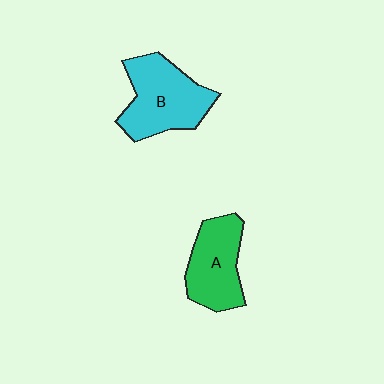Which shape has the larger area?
Shape B (cyan).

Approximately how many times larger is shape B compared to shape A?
Approximately 1.2 times.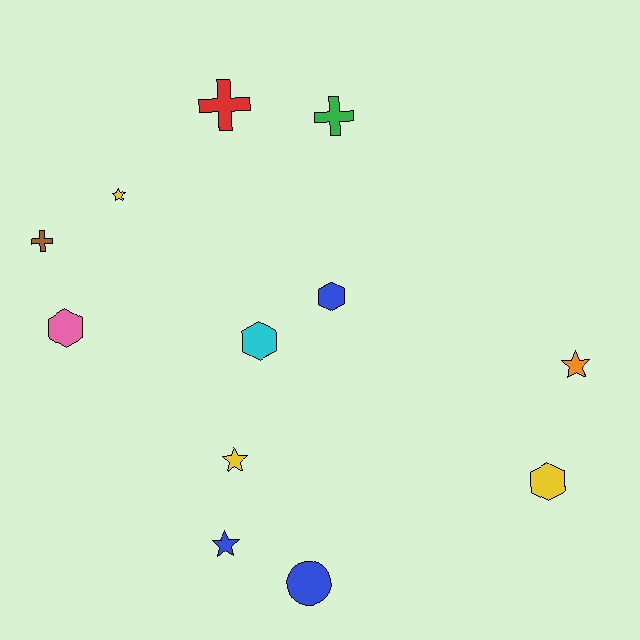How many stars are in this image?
There are 4 stars.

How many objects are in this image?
There are 12 objects.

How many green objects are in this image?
There is 1 green object.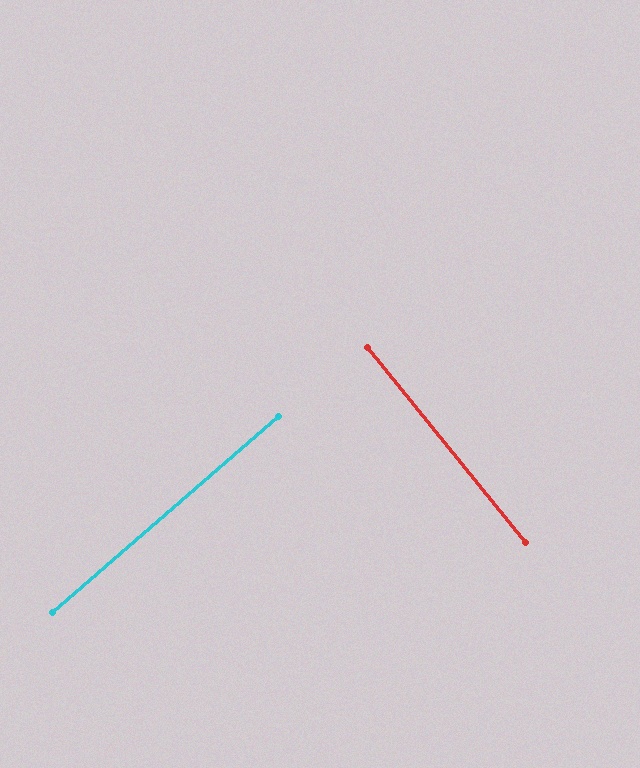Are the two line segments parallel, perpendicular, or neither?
Perpendicular — they meet at approximately 88°.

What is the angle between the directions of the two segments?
Approximately 88 degrees.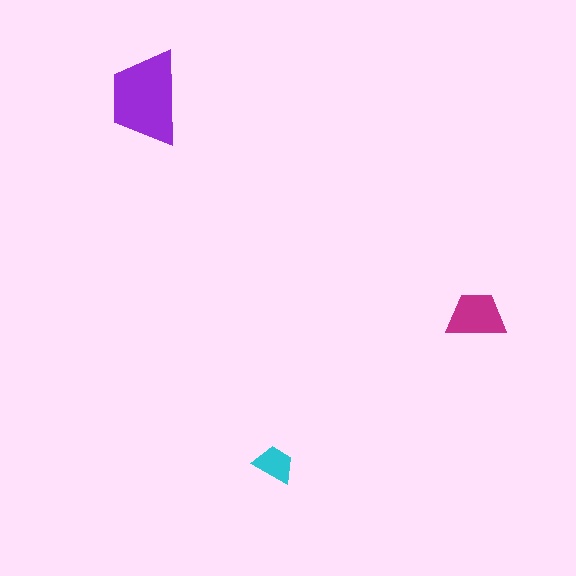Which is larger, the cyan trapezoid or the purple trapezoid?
The purple one.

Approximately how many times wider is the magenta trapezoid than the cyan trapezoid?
About 1.5 times wider.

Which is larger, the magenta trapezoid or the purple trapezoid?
The purple one.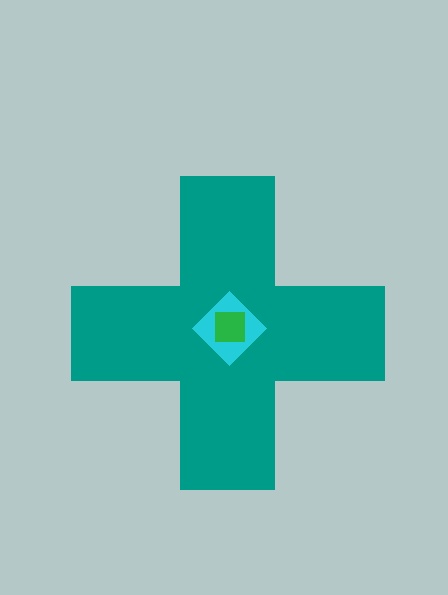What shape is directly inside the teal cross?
The cyan diamond.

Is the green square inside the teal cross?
Yes.